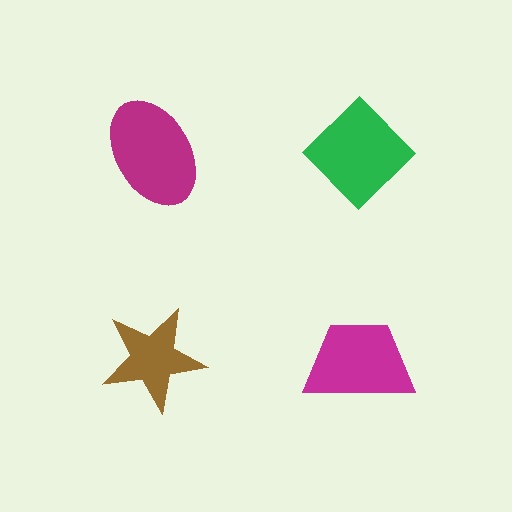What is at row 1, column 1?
A magenta ellipse.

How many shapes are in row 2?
2 shapes.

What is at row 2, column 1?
A brown star.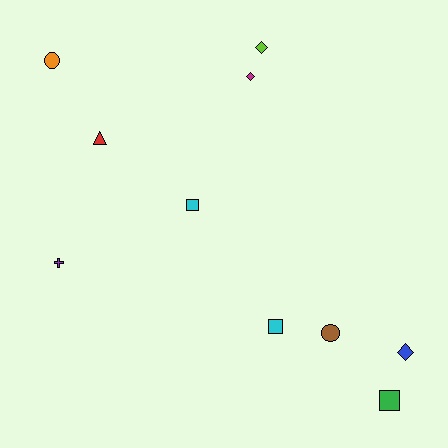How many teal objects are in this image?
There are no teal objects.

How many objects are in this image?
There are 10 objects.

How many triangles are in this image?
There is 1 triangle.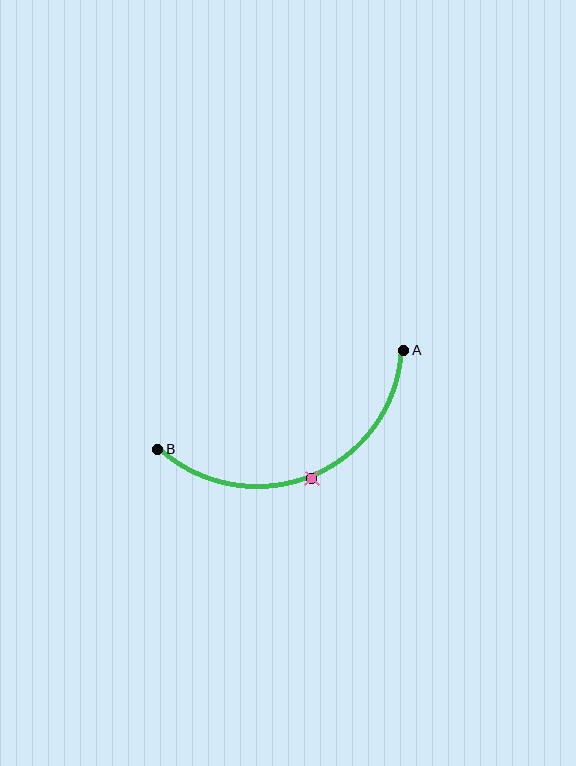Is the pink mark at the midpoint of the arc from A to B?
Yes. The pink mark lies on the arc at equal arc-length from both A and B — it is the arc midpoint.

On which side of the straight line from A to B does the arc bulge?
The arc bulges below the straight line connecting A and B.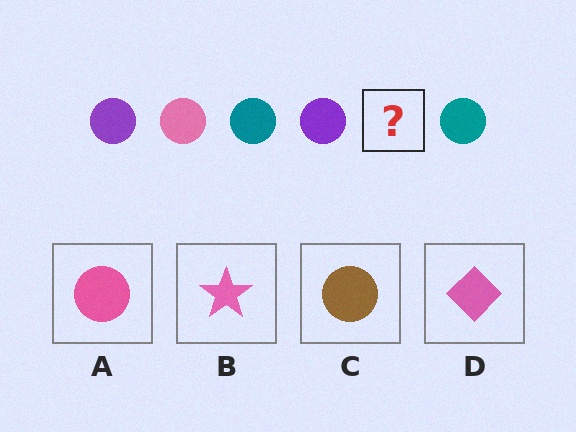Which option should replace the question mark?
Option A.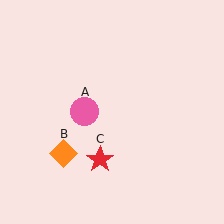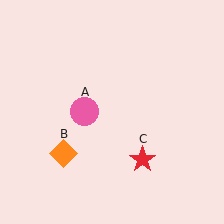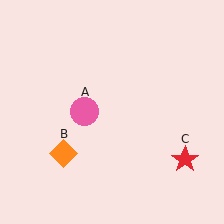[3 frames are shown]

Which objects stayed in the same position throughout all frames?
Pink circle (object A) and orange diamond (object B) remained stationary.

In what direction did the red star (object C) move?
The red star (object C) moved right.